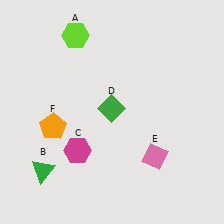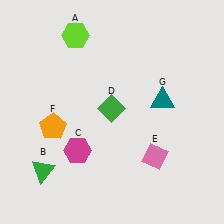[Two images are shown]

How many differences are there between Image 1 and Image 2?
There is 1 difference between the two images.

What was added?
A teal triangle (G) was added in Image 2.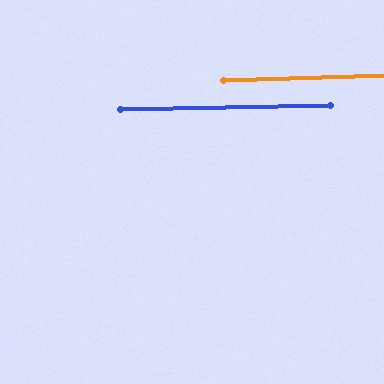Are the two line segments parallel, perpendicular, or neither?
Parallel — their directions differ by only 0.5°.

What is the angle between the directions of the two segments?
Approximately 0 degrees.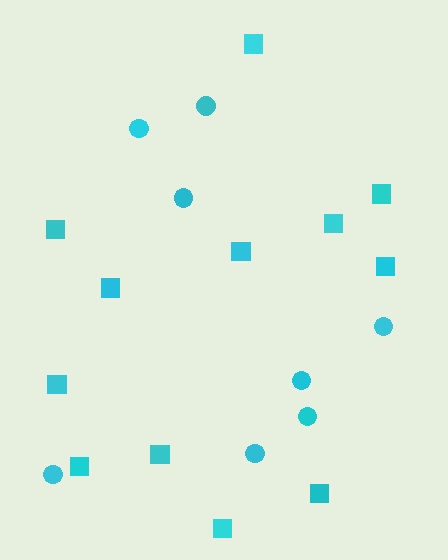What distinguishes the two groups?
There are 2 groups: one group of squares (12) and one group of circles (8).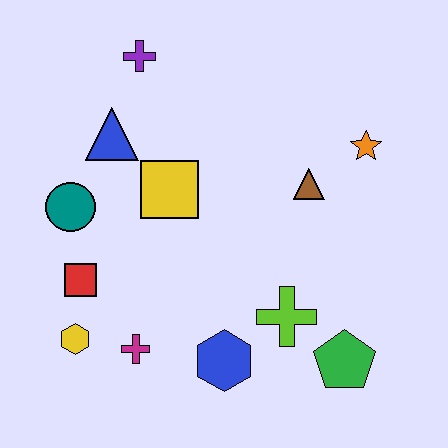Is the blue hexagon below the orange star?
Yes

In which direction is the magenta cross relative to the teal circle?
The magenta cross is below the teal circle.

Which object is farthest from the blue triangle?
The green pentagon is farthest from the blue triangle.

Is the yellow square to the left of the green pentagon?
Yes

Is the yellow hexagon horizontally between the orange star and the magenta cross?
No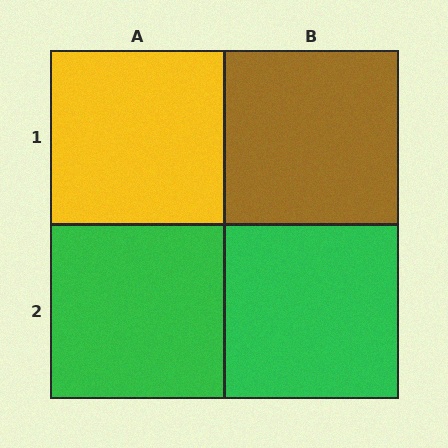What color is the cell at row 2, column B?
Green.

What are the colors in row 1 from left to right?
Yellow, brown.